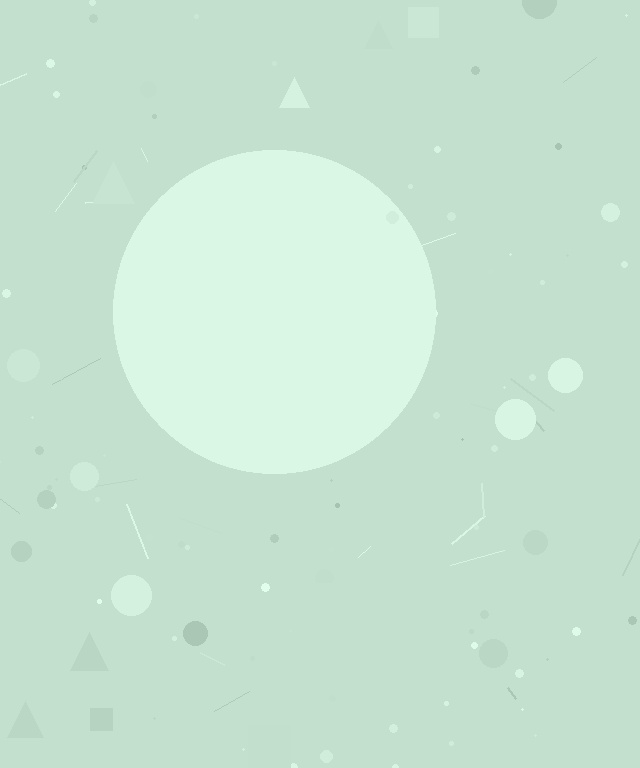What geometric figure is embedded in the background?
A circle is embedded in the background.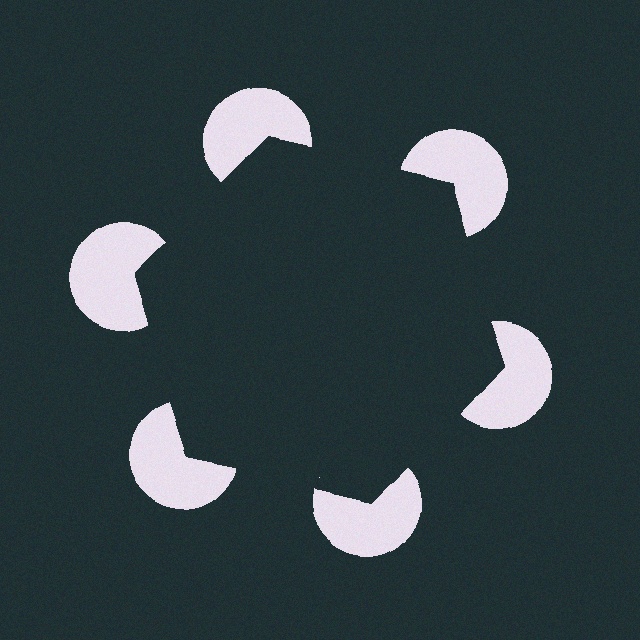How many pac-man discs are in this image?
There are 6 — one at each vertex of the illusory hexagon.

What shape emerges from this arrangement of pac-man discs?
An illusory hexagon — its edges are inferred from the aligned wedge cuts in the pac-man discs, not physically drawn.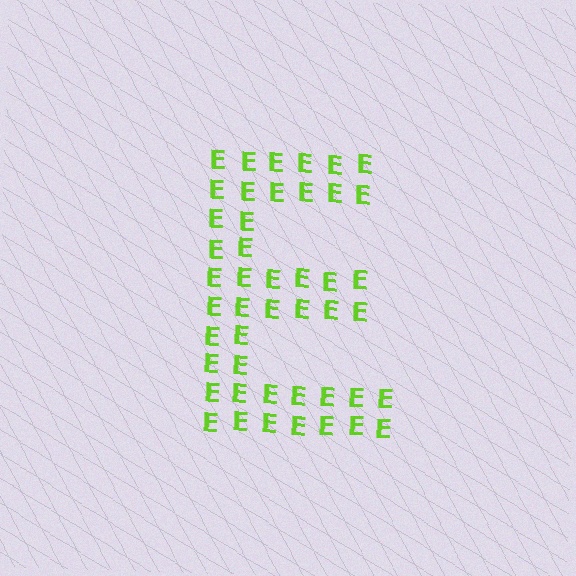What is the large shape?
The large shape is the letter E.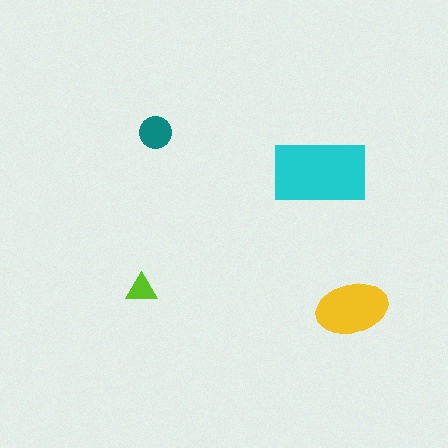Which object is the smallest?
The lime triangle.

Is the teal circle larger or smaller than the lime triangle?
Larger.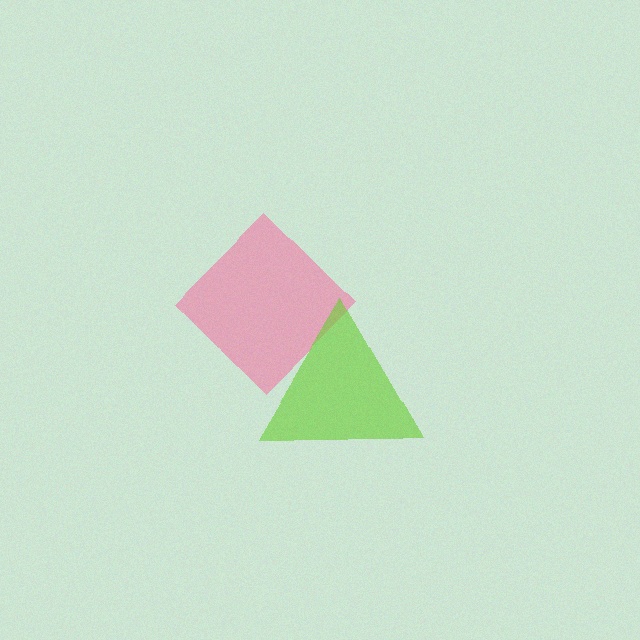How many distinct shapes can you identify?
There are 2 distinct shapes: a pink diamond, a lime triangle.